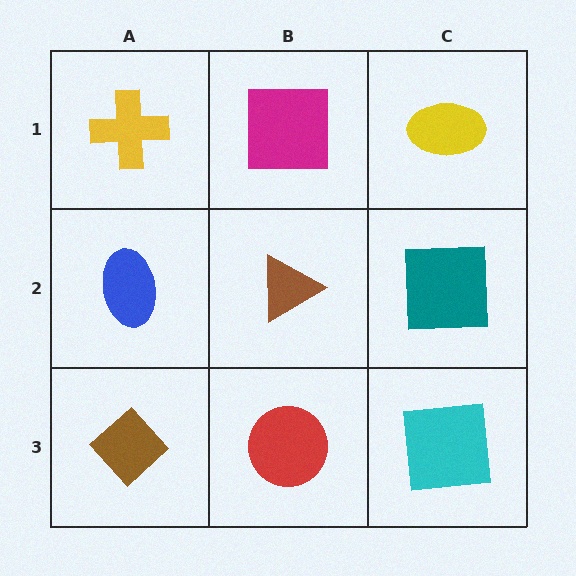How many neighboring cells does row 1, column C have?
2.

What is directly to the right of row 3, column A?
A red circle.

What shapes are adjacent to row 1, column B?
A brown triangle (row 2, column B), a yellow cross (row 1, column A), a yellow ellipse (row 1, column C).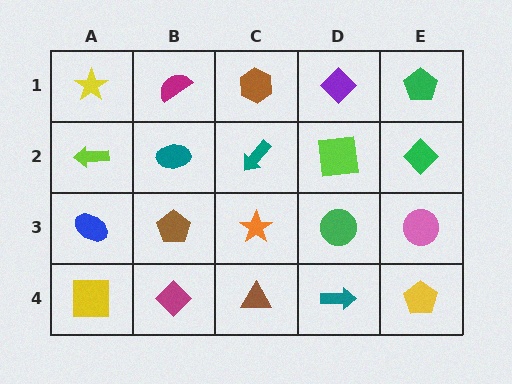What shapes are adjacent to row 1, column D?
A lime square (row 2, column D), a brown hexagon (row 1, column C), a green pentagon (row 1, column E).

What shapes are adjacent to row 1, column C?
A teal arrow (row 2, column C), a magenta semicircle (row 1, column B), a purple diamond (row 1, column D).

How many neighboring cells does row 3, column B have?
4.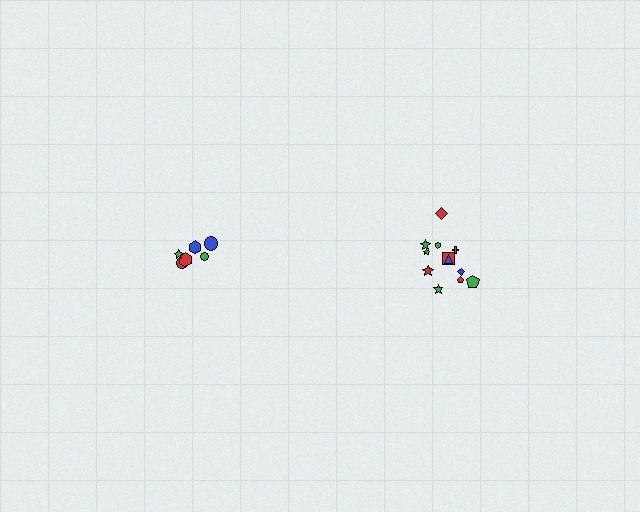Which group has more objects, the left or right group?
The right group.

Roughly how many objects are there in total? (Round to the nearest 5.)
Roughly 20 objects in total.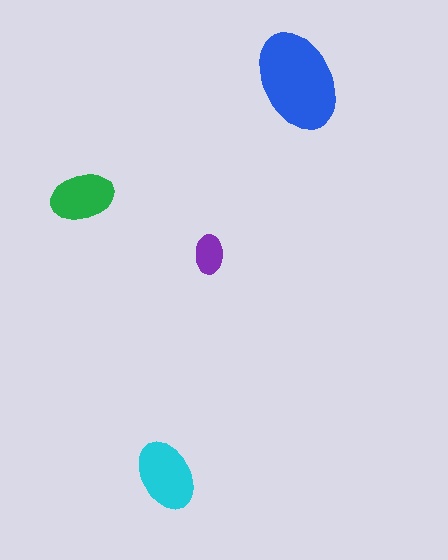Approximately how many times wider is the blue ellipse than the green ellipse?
About 1.5 times wider.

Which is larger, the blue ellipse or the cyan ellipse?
The blue one.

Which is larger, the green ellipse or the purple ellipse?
The green one.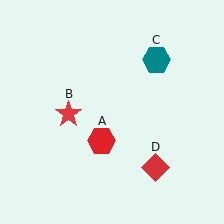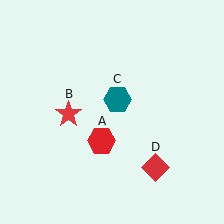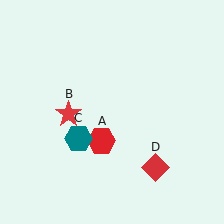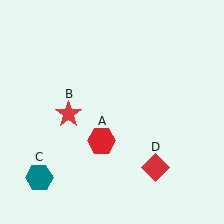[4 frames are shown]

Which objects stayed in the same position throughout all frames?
Red hexagon (object A) and red star (object B) and red diamond (object D) remained stationary.